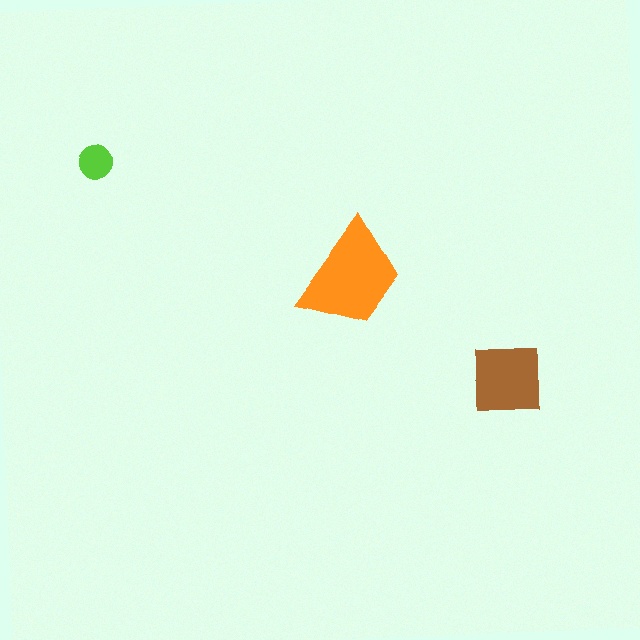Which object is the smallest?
The lime circle.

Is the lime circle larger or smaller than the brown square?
Smaller.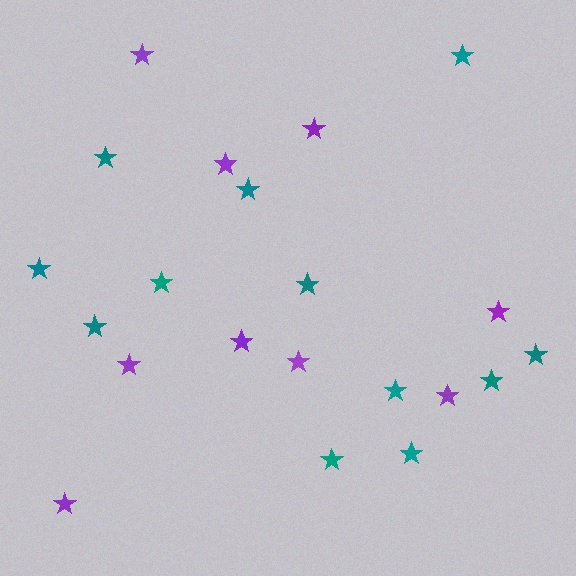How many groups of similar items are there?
There are 2 groups: one group of purple stars (9) and one group of teal stars (12).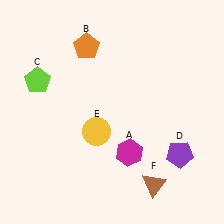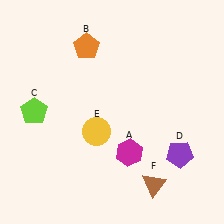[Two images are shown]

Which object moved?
The lime pentagon (C) moved down.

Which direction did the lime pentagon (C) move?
The lime pentagon (C) moved down.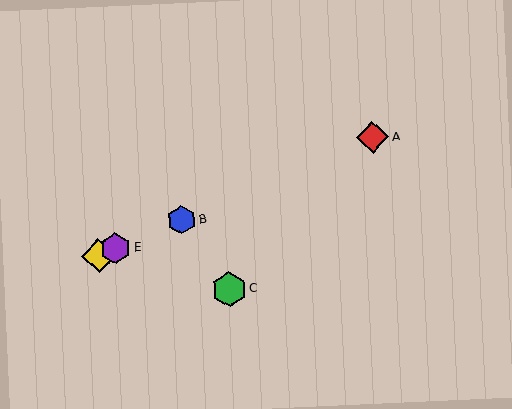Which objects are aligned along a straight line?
Objects A, B, D, E are aligned along a straight line.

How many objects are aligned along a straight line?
4 objects (A, B, D, E) are aligned along a straight line.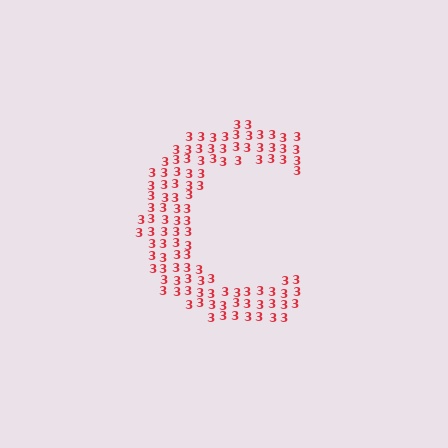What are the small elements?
The small elements are digit 3's.